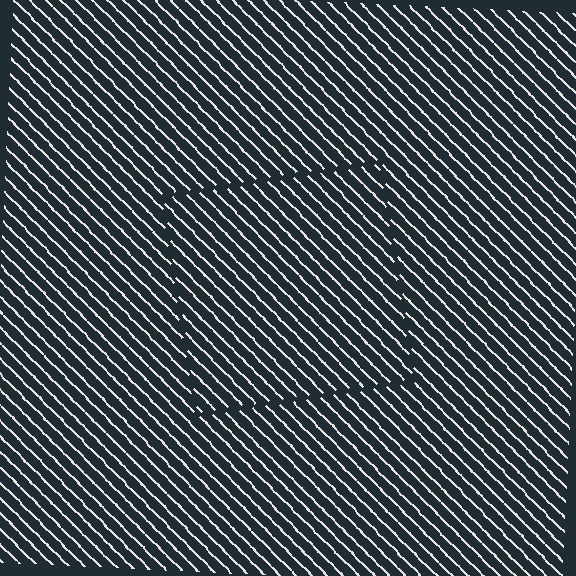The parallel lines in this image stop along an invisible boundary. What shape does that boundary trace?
An illusory square. The interior of the shape contains the same grating, shifted by half a period — the contour is defined by the phase discontinuity where line-ends from the inner and outer gratings abut.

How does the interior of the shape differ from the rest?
The interior of the shape contains the same grating, shifted by half a period — the contour is defined by the phase discontinuity where line-ends from the inner and outer gratings abut.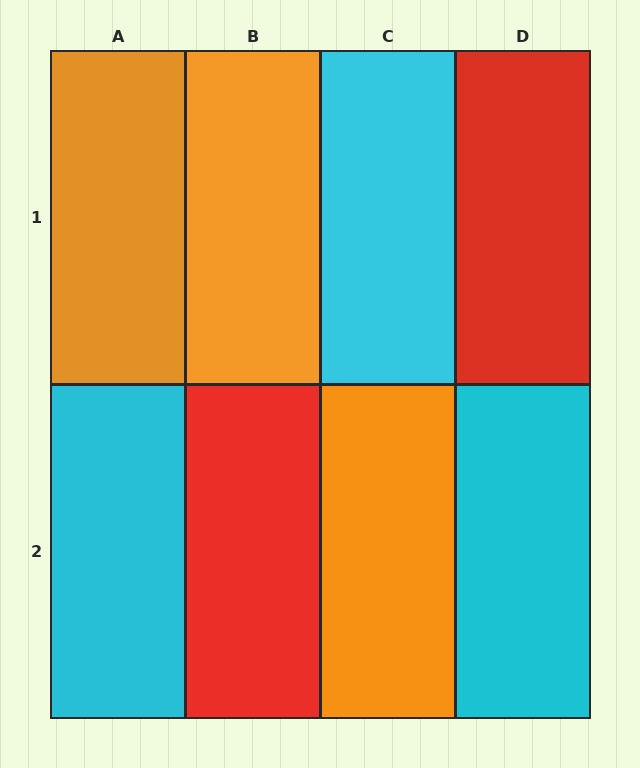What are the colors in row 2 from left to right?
Cyan, red, orange, cyan.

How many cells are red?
2 cells are red.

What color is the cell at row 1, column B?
Orange.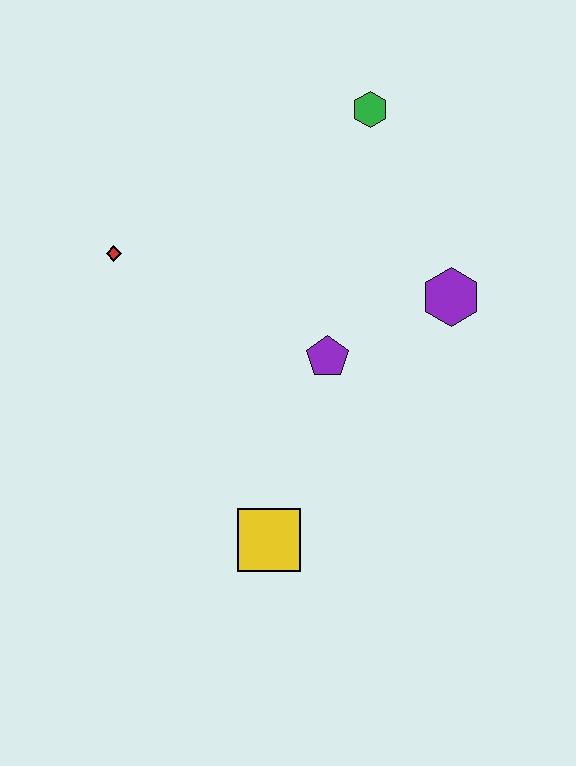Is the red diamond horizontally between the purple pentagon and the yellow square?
No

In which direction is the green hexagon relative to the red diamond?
The green hexagon is to the right of the red diamond.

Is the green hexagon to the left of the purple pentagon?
No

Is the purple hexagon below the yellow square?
No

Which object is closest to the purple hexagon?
The purple pentagon is closest to the purple hexagon.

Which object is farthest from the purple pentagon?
The green hexagon is farthest from the purple pentagon.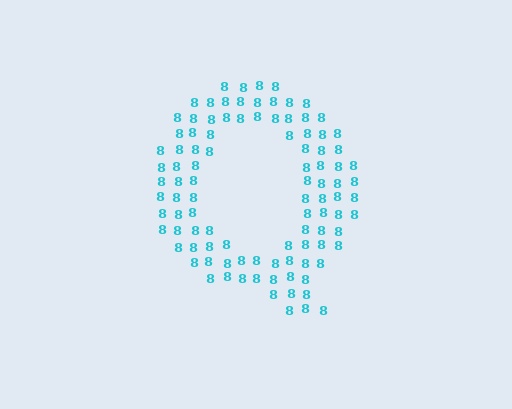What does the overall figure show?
The overall figure shows the letter Q.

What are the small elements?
The small elements are digit 8's.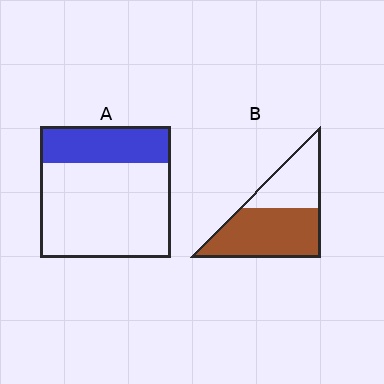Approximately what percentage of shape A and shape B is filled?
A is approximately 30% and B is approximately 60%.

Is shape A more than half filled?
No.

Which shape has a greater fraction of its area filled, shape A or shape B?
Shape B.